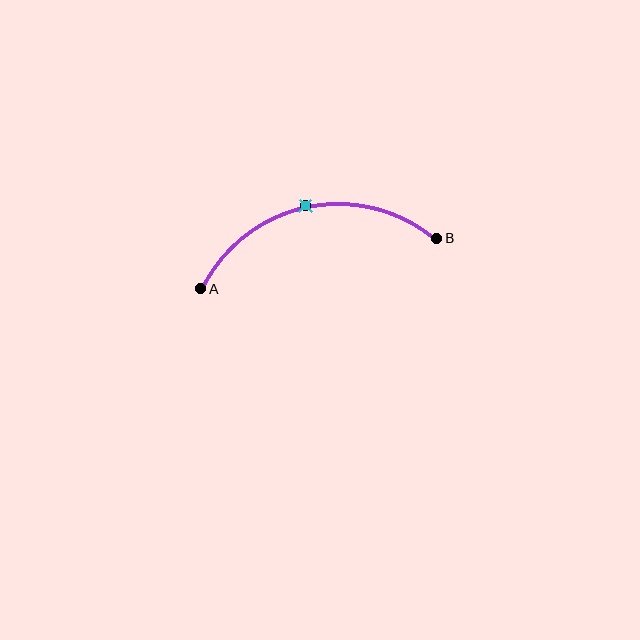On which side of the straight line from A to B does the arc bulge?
The arc bulges above the straight line connecting A and B.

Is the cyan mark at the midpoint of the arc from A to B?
Yes. The cyan mark lies on the arc at equal arc-length from both A and B — it is the arc midpoint.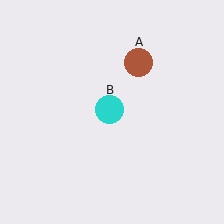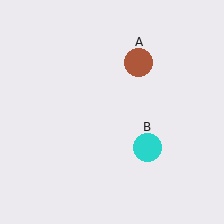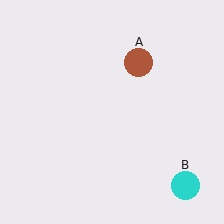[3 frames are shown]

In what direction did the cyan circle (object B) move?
The cyan circle (object B) moved down and to the right.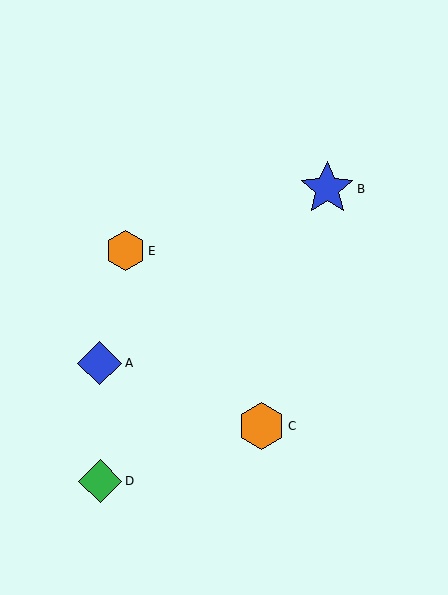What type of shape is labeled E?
Shape E is an orange hexagon.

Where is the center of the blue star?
The center of the blue star is at (327, 189).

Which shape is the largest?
The blue star (labeled B) is the largest.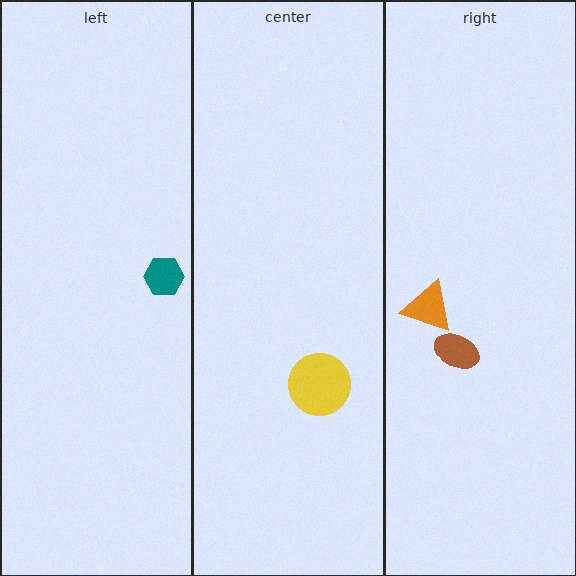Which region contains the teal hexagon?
The left region.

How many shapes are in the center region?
1.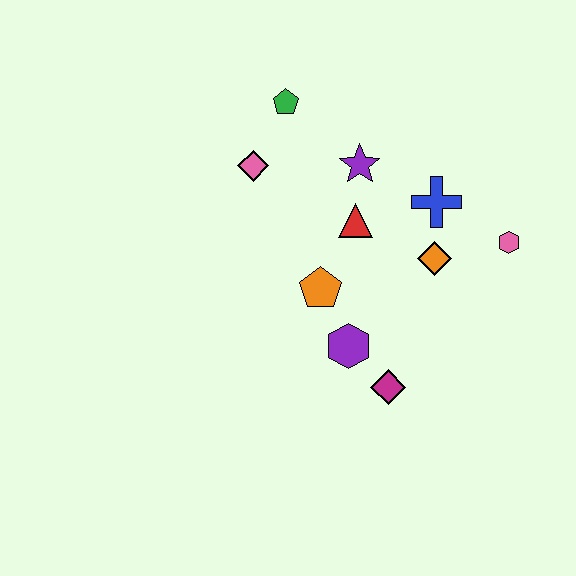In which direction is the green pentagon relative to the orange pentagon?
The green pentagon is above the orange pentagon.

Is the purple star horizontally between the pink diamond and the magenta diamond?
Yes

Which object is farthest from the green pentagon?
The magenta diamond is farthest from the green pentagon.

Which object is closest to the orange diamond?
The blue cross is closest to the orange diamond.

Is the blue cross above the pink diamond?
No